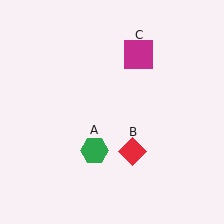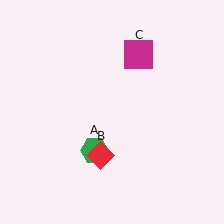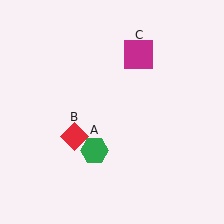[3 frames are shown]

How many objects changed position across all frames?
1 object changed position: red diamond (object B).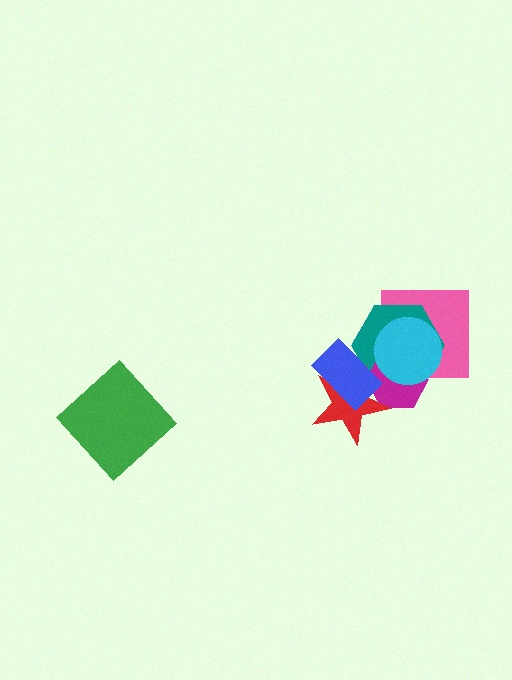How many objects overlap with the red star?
3 objects overlap with the red star.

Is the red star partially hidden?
Yes, it is partially covered by another shape.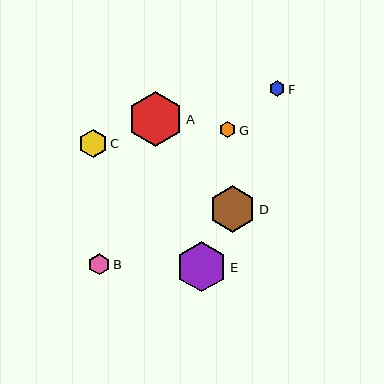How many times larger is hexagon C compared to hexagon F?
Hexagon C is approximately 1.8 times the size of hexagon F.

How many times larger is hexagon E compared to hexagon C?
Hexagon E is approximately 1.8 times the size of hexagon C.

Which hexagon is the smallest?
Hexagon F is the smallest with a size of approximately 15 pixels.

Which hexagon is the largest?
Hexagon A is the largest with a size of approximately 55 pixels.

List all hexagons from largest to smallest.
From largest to smallest: A, E, D, C, B, G, F.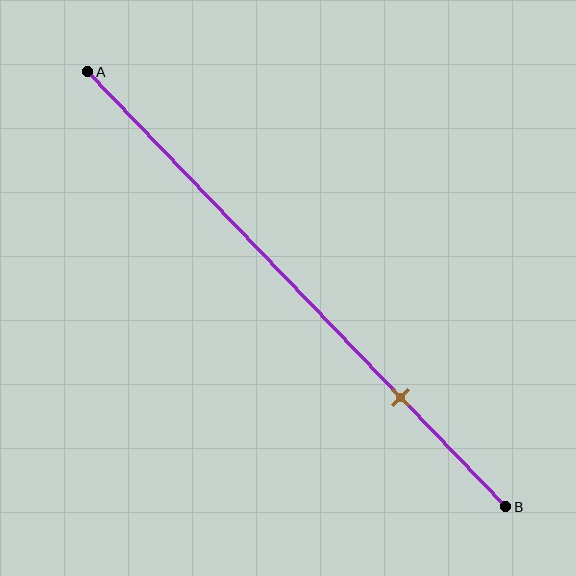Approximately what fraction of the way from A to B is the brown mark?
The brown mark is approximately 75% of the way from A to B.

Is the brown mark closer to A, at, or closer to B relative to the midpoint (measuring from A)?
The brown mark is closer to point B than the midpoint of segment AB.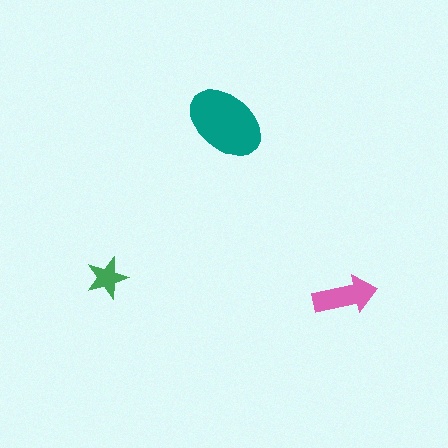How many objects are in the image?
There are 3 objects in the image.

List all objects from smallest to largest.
The green star, the pink arrow, the teal ellipse.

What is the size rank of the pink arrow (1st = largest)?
2nd.